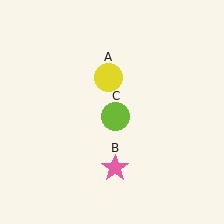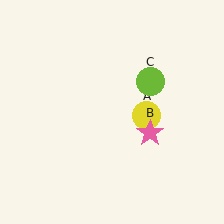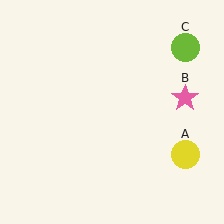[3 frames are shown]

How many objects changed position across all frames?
3 objects changed position: yellow circle (object A), pink star (object B), lime circle (object C).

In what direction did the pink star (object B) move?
The pink star (object B) moved up and to the right.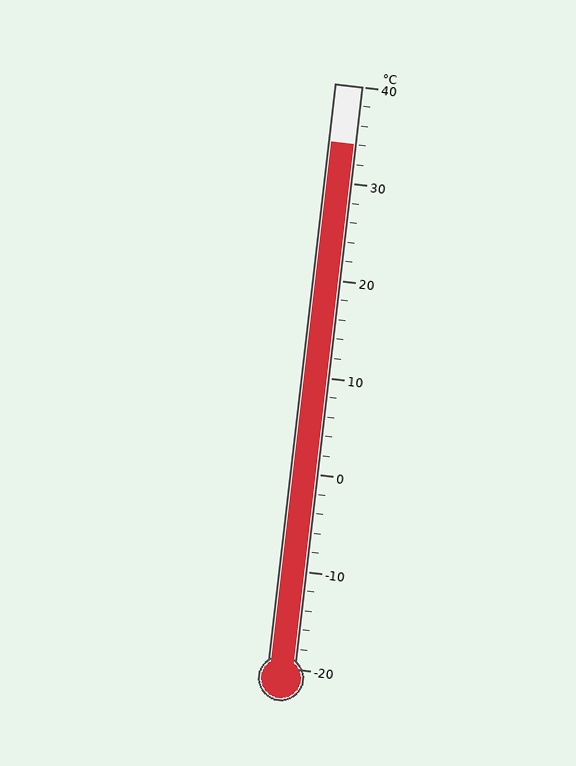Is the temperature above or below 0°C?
The temperature is above 0°C.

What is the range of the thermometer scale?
The thermometer scale ranges from -20°C to 40°C.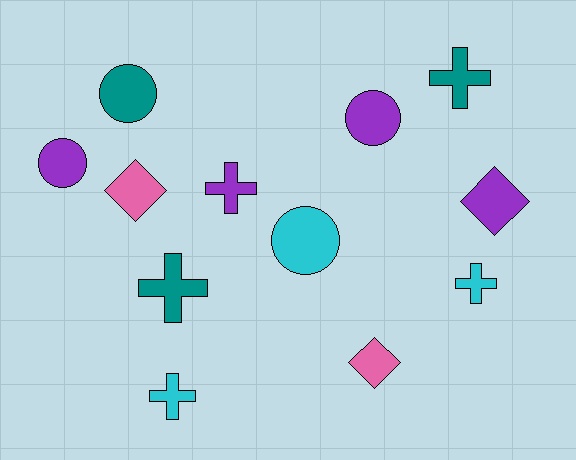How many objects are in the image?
There are 12 objects.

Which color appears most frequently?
Purple, with 4 objects.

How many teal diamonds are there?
There are no teal diamonds.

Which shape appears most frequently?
Cross, with 5 objects.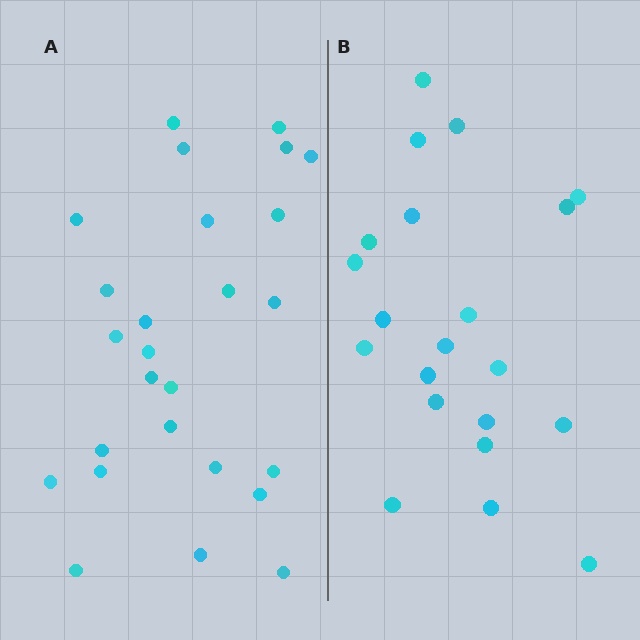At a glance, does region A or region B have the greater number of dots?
Region A (the left region) has more dots.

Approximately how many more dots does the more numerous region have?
Region A has about 5 more dots than region B.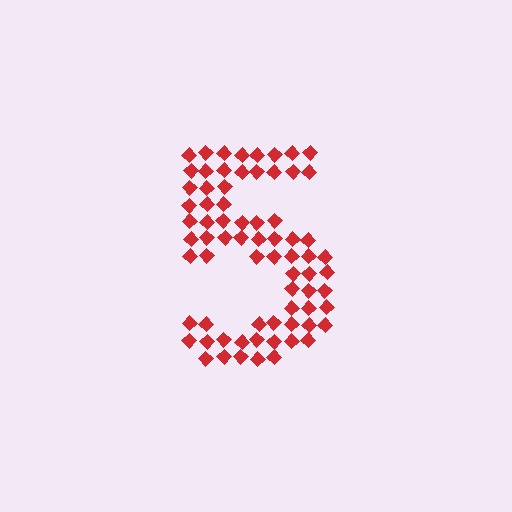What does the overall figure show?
The overall figure shows the digit 5.